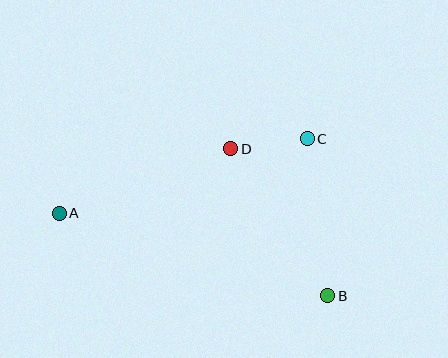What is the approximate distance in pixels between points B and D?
The distance between B and D is approximately 176 pixels.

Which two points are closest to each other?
Points C and D are closest to each other.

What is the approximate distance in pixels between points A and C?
The distance between A and C is approximately 259 pixels.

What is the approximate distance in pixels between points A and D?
The distance between A and D is approximately 183 pixels.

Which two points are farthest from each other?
Points A and B are farthest from each other.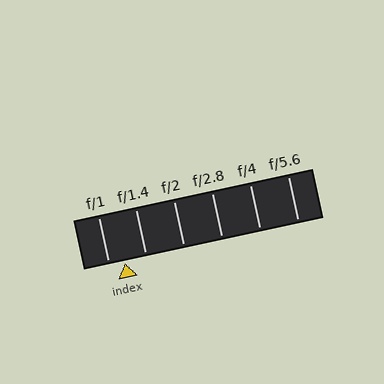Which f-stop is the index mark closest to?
The index mark is closest to f/1.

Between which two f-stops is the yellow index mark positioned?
The index mark is between f/1 and f/1.4.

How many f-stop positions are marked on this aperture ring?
There are 6 f-stop positions marked.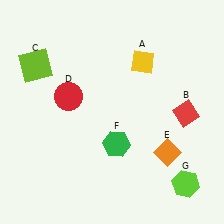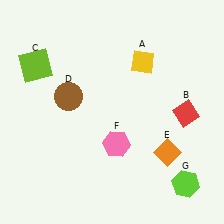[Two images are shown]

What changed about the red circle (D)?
In Image 1, D is red. In Image 2, it changed to brown.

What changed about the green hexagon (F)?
In Image 1, F is green. In Image 2, it changed to pink.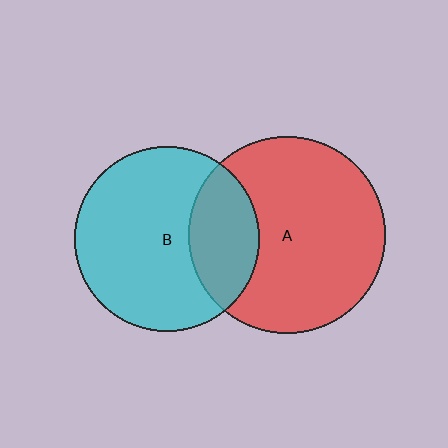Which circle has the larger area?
Circle A (red).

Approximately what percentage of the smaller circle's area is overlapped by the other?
Approximately 25%.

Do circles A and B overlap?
Yes.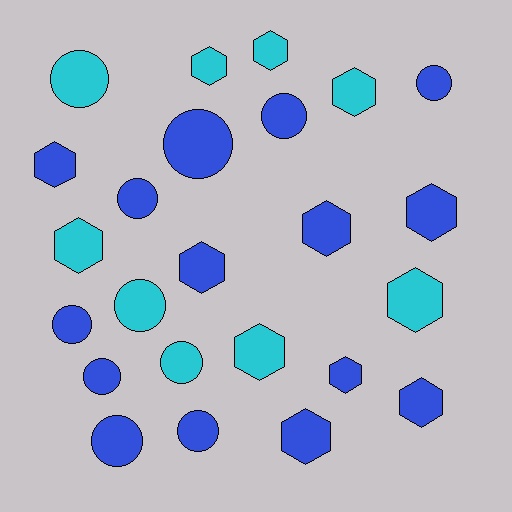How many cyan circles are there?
There are 3 cyan circles.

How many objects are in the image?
There are 24 objects.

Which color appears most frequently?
Blue, with 15 objects.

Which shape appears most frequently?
Hexagon, with 13 objects.